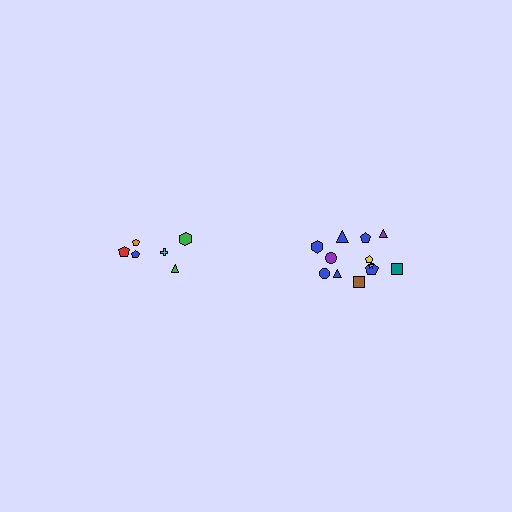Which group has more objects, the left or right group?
The right group.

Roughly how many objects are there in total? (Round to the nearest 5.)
Roughly 20 objects in total.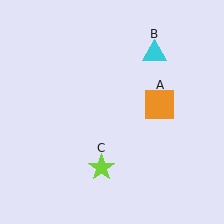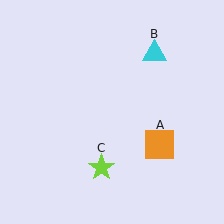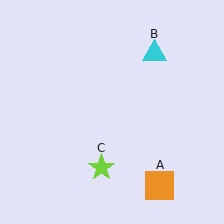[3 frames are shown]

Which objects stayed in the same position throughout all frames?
Cyan triangle (object B) and lime star (object C) remained stationary.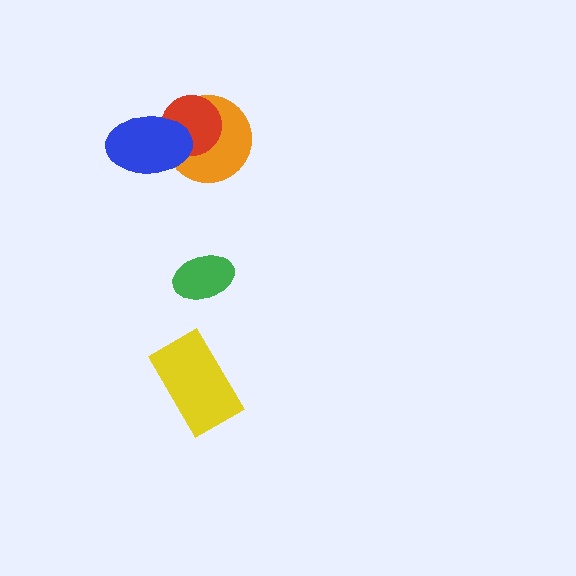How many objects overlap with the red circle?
2 objects overlap with the red circle.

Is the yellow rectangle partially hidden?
No, no other shape covers it.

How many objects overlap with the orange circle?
2 objects overlap with the orange circle.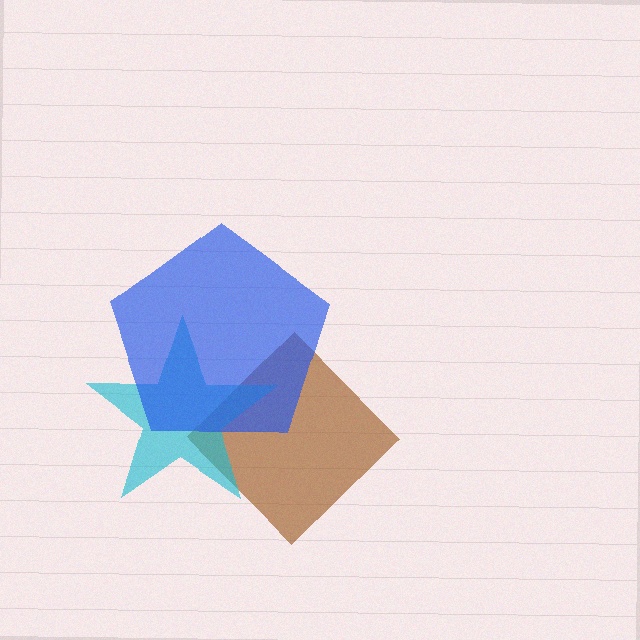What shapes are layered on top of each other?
The layered shapes are: a brown diamond, a cyan star, a blue pentagon.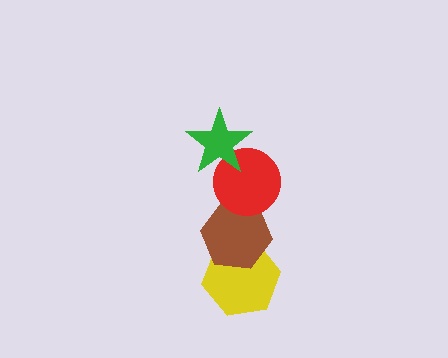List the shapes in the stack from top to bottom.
From top to bottom: the green star, the red circle, the brown hexagon, the yellow hexagon.